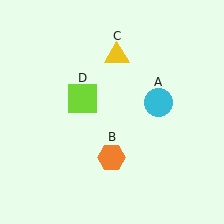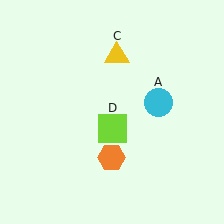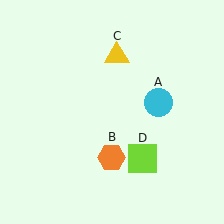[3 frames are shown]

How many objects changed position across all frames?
1 object changed position: lime square (object D).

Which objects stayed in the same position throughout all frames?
Cyan circle (object A) and orange hexagon (object B) and yellow triangle (object C) remained stationary.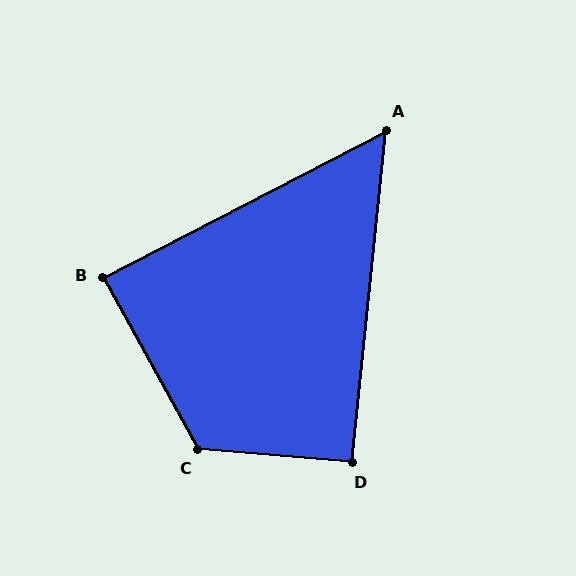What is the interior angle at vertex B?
Approximately 89 degrees (approximately right).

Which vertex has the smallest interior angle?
A, at approximately 57 degrees.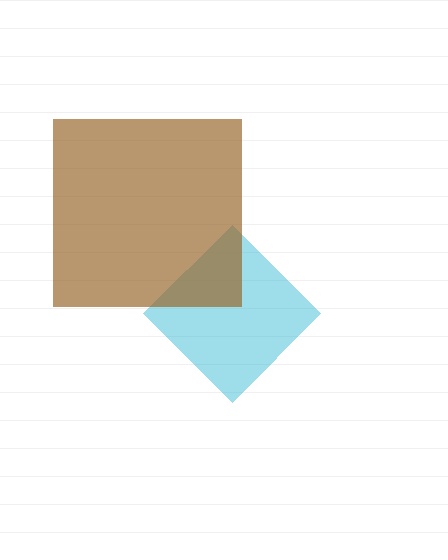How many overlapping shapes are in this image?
There are 2 overlapping shapes in the image.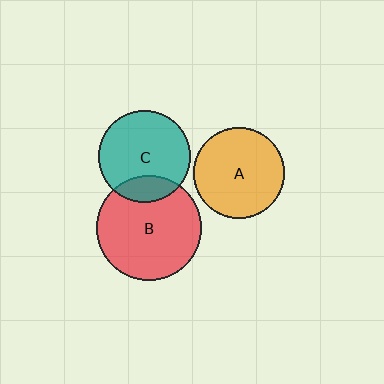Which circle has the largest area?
Circle B (red).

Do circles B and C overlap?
Yes.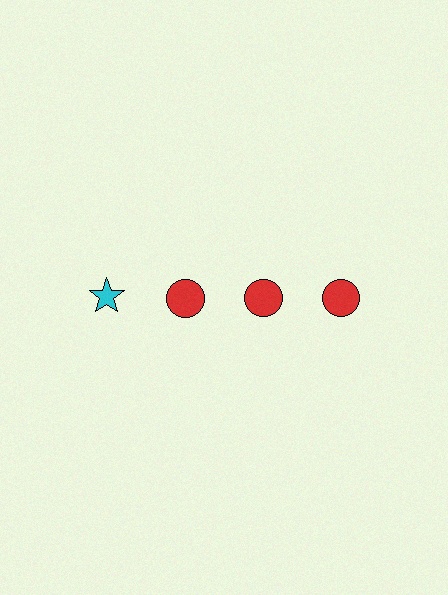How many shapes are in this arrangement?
There are 4 shapes arranged in a grid pattern.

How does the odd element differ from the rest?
It differs in both color (cyan instead of red) and shape (star instead of circle).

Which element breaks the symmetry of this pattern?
The cyan star in the top row, leftmost column breaks the symmetry. All other shapes are red circles.